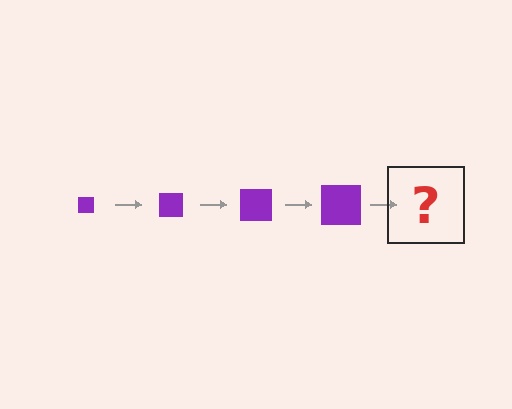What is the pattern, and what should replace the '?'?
The pattern is that the square gets progressively larger each step. The '?' should be a purple square, larger than the previous one.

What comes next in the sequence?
The next element should be a purple square, larger than the previous one.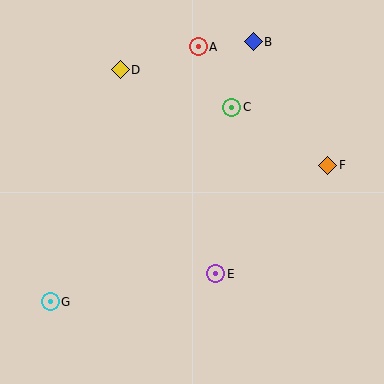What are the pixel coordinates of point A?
Point A is at (198, 47).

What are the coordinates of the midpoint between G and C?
The midpoint between G and C is at (141, 204).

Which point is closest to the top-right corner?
Point B is closest to the top-right corner.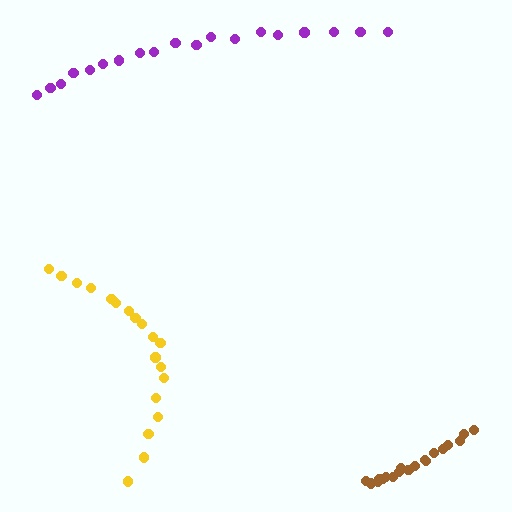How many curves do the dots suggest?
There are 3 distinct paths.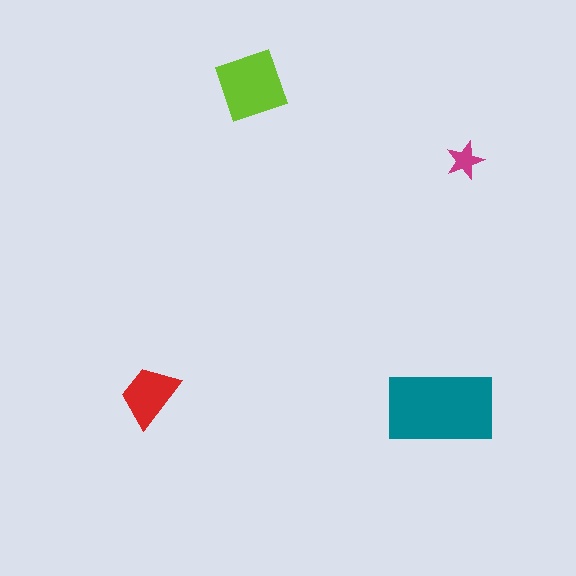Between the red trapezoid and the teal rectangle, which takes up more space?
The teal rectangle.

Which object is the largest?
The teal rectangle.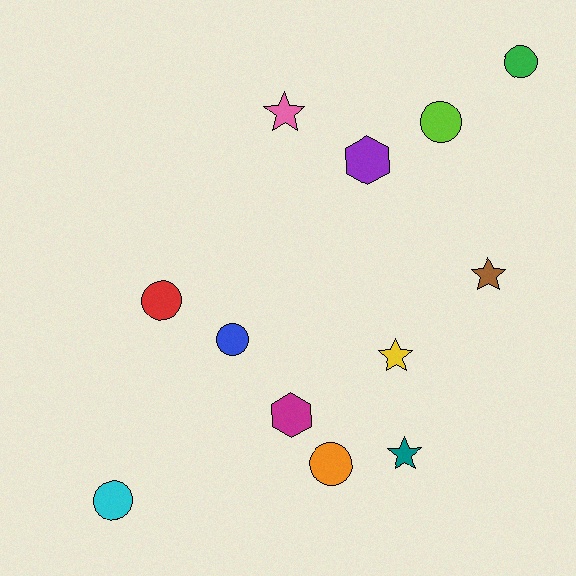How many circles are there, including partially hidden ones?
There are 6 circles.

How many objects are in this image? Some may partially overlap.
There are 12 objects.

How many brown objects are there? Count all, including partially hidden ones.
There is 1 brown object.